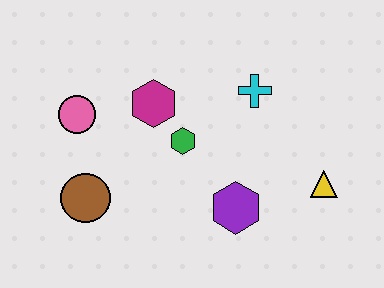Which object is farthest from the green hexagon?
The yellow triangle is farthest from the green hexagon.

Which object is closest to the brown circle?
The pink circle is closest to the brown circle.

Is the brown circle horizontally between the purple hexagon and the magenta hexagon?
No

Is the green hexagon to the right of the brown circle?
Yes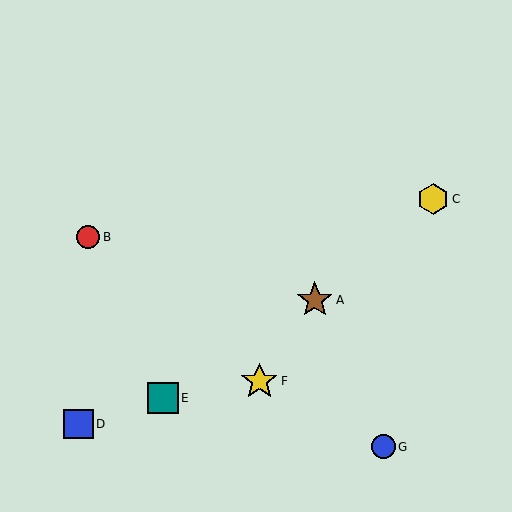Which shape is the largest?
The yellow star (labeled F) is the largest.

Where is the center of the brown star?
The center of the brown star is at (315, 300).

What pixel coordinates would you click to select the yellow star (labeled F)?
Click at (259, 381) to select the yellow star F.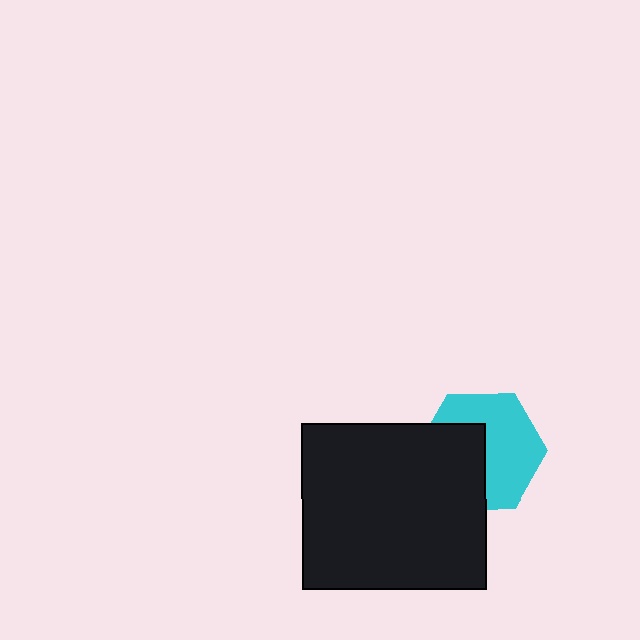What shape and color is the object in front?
The object in front is a black rectangle.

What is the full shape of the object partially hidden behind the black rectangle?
The partially hidden object is a cyan hexagon.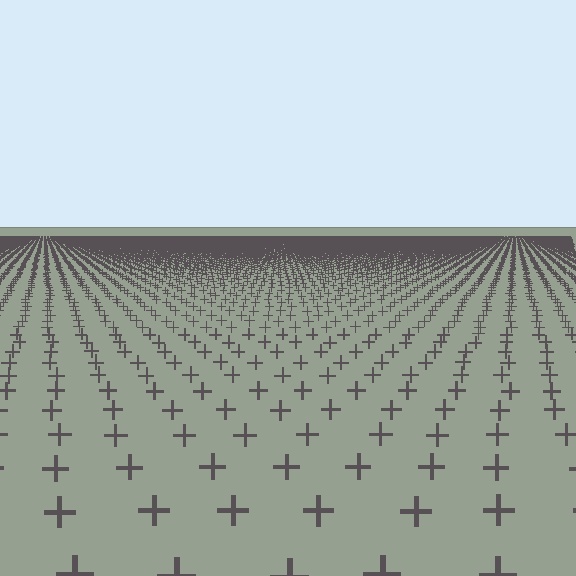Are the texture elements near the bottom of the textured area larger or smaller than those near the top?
Larger. Near the bottom, elements are closer to the viewer and appear at a bigger on-screen size.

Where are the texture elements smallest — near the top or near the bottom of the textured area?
Near the top.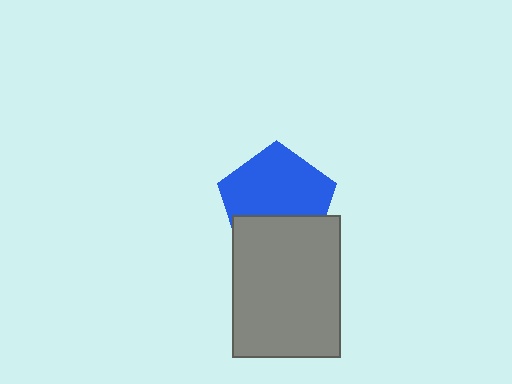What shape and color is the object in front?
The object in front is a gray rectangle.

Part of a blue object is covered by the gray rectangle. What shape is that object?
It is a pentagon.